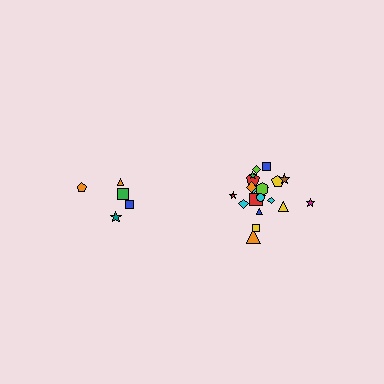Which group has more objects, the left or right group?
The right group.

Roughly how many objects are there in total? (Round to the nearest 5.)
Roughly 25 objects in total.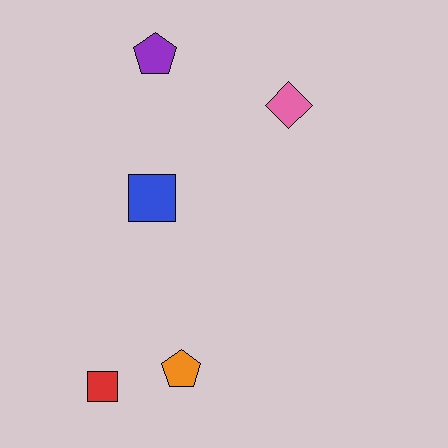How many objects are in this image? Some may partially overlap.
There are 5 objects.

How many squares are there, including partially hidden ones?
There are 2 squares.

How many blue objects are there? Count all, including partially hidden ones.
There is 1 blue object.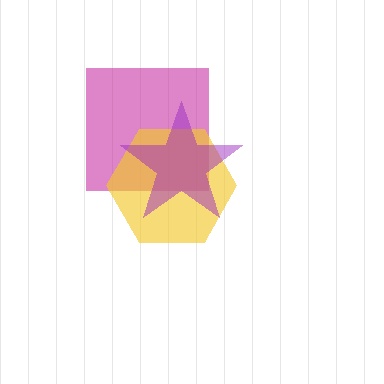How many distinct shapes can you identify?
There are 3 distinct shapes: a magenta square, a yellow hexagon, a purple star.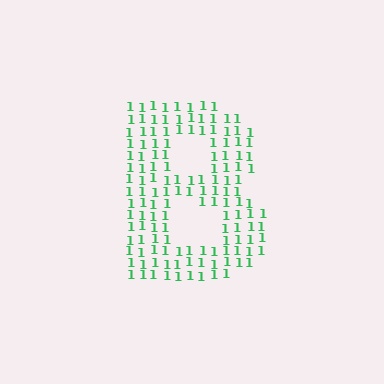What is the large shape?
The large shape is the letter B.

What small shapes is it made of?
It is made of small digit 1's.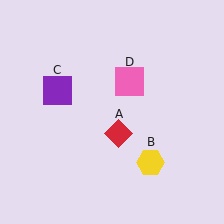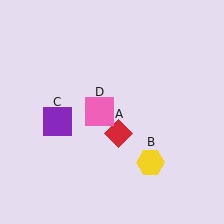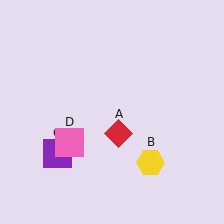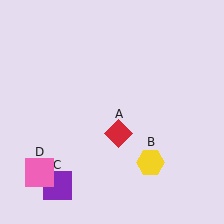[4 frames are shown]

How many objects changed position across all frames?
2 objects changed position: purple square (object C), pink square (object D).